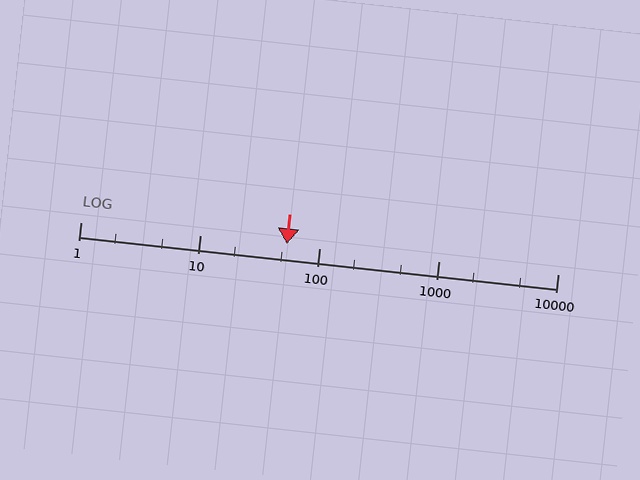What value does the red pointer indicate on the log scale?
The pointer indicates approximately 54.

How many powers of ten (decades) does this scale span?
The scale spans 4 decades, from 1 to 10000.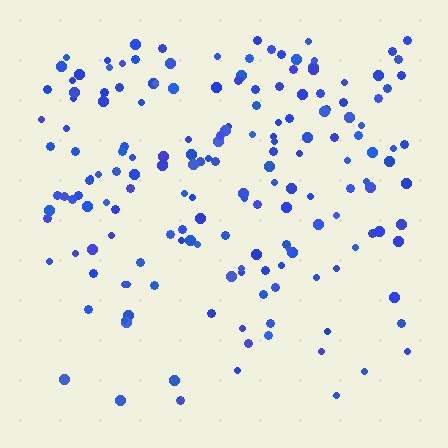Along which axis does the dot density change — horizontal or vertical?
Vertical.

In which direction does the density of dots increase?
From bottom to top, with the top side densest.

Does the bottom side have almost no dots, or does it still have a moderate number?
Still a moderate number, just noticeably fewer than the top.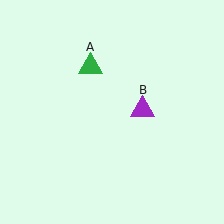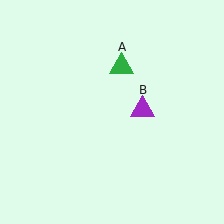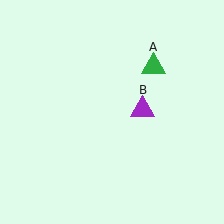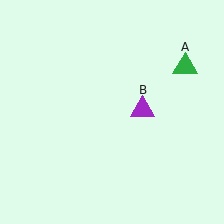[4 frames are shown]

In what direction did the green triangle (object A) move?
The green triangle (object A) moved right.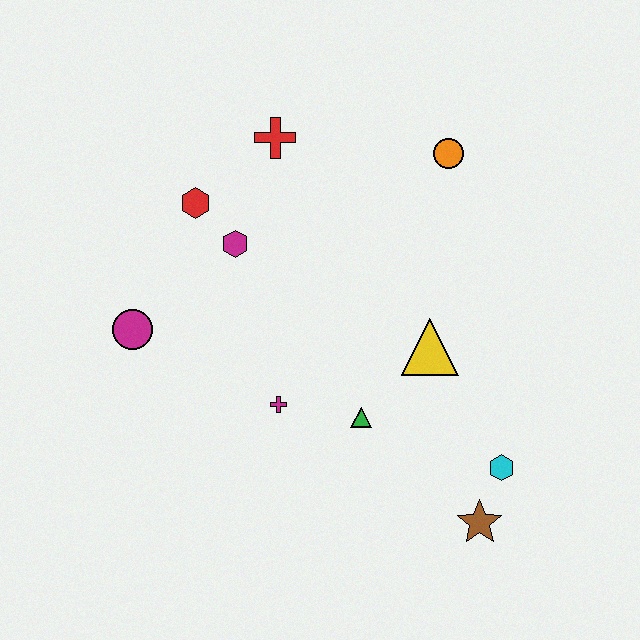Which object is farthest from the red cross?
The brown star is farthest from the red cross.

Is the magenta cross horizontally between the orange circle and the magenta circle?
Yes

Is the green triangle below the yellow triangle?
Yes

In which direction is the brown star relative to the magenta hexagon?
The brown star is below the magenta hexagon.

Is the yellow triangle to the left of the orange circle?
Yes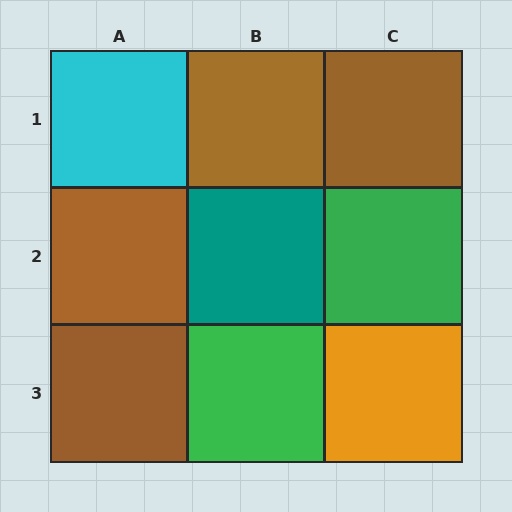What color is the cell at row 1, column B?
Brown.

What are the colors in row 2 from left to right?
Brown, teal, green.